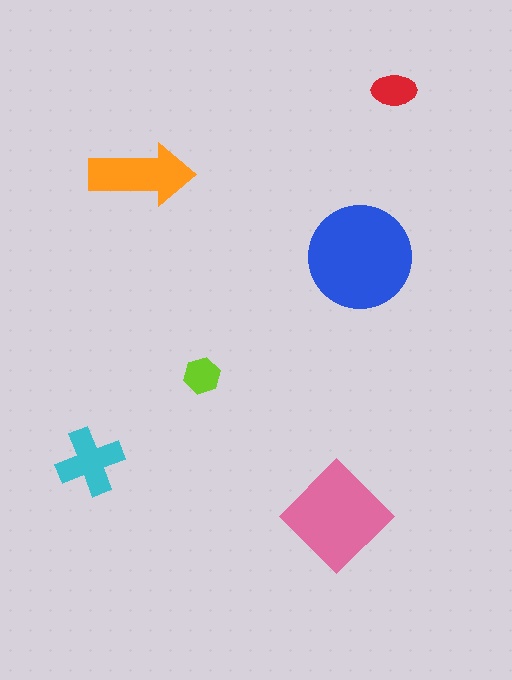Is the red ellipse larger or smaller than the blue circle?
Smaller.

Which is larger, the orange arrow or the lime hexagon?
The orange arrow.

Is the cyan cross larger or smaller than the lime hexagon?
Larger.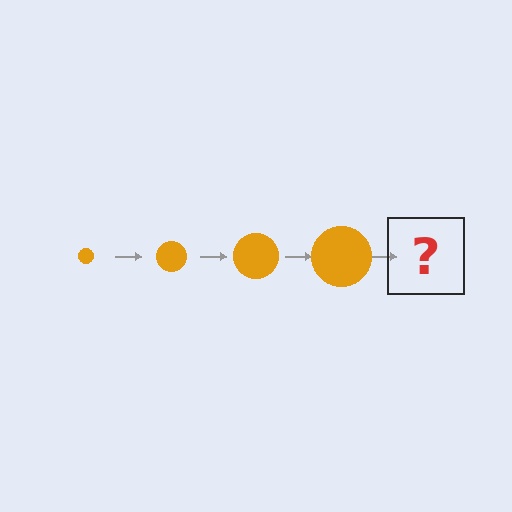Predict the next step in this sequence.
The next step is an orange circle, larger than the previous one.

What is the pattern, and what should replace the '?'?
The pattern is that the circle gets progressively larger each step. The '?' should be an orange circle, larger than the previous one.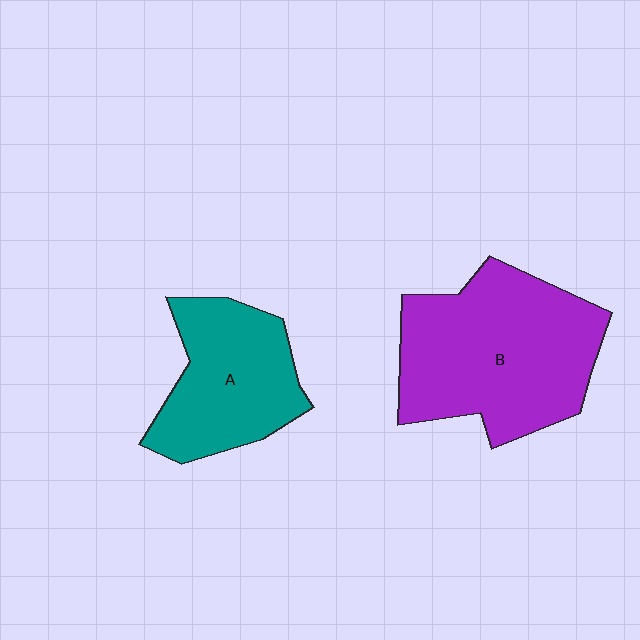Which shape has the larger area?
Shape B (purple).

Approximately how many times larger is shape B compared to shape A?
Approximately 1.5 times.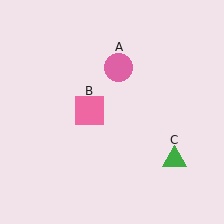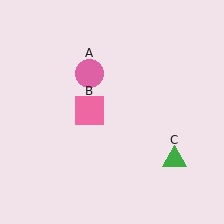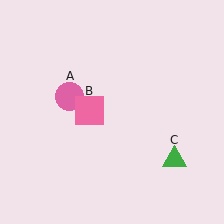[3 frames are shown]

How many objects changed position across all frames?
1 object changed position: pink circle (object A).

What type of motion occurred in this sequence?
The pink circle (object A) rotated counterclockwise around the center of the scene.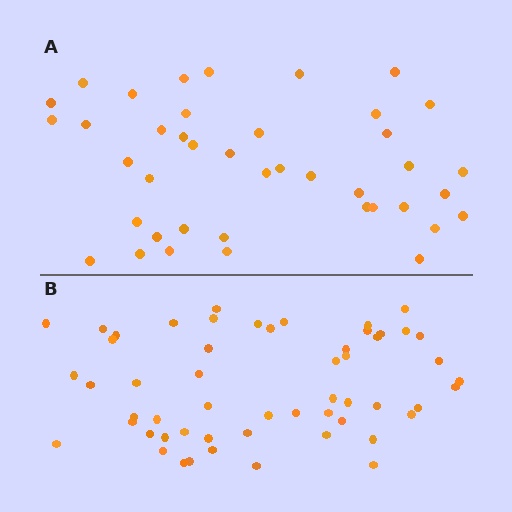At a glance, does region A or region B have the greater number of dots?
Region B (the bottom region) has more dots.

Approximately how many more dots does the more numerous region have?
Region B has approximately 15 more dots than region A.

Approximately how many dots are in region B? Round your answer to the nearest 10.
About 60 dots. (The exact count is 55, which rounds to 60.)